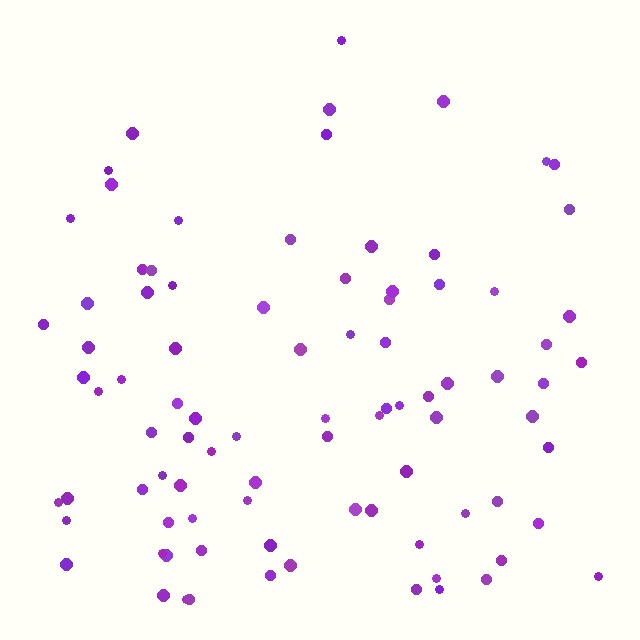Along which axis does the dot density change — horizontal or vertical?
Vertical.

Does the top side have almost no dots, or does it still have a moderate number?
Still a moderate number, just noticeably fewer than the bottom.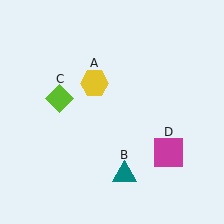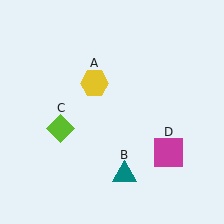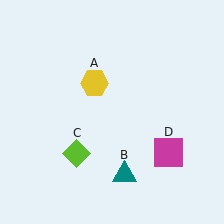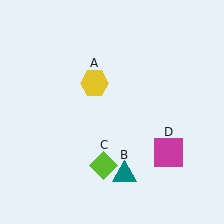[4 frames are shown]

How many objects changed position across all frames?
1 object changed position: lime diamond (object C).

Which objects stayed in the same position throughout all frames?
Yellow hexagon (object A) and teal triangle (object B) and magenta square (object D) remained stationary.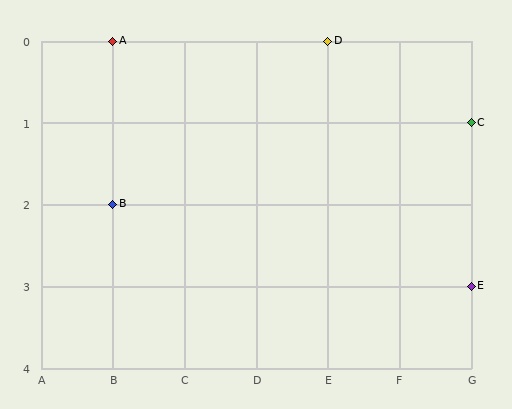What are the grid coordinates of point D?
Point D is at grid coordinates (E, 0).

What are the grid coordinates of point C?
Point C is at grid coordinates (G, 1).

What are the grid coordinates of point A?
Point A is at grid coordinates (B, 0).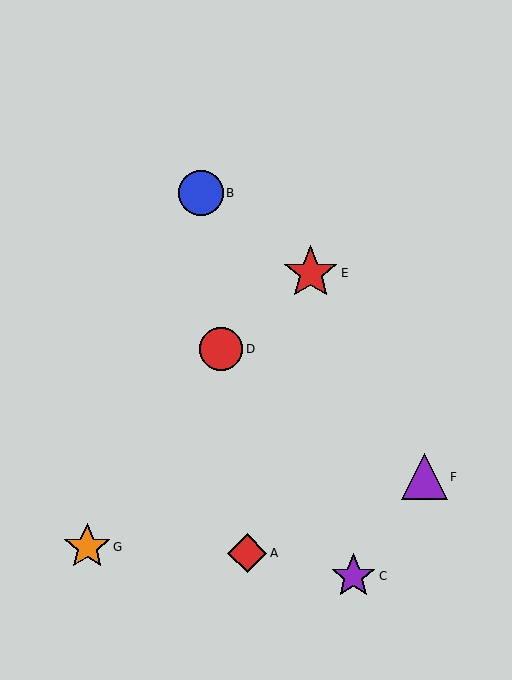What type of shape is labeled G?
Shape G is an orange star.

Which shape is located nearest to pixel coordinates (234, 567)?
The red diamond (labeled A) at (247, 553) is nearest to that location.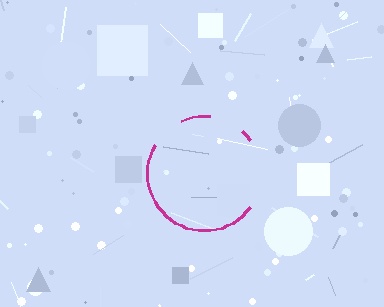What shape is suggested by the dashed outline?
The dashed outline suggests a circle.